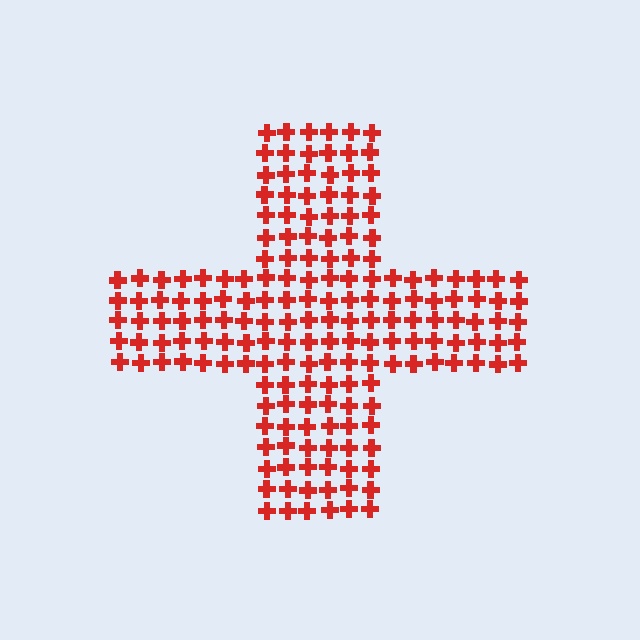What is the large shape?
The large shape is a cross.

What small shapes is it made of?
It is made of small crosses.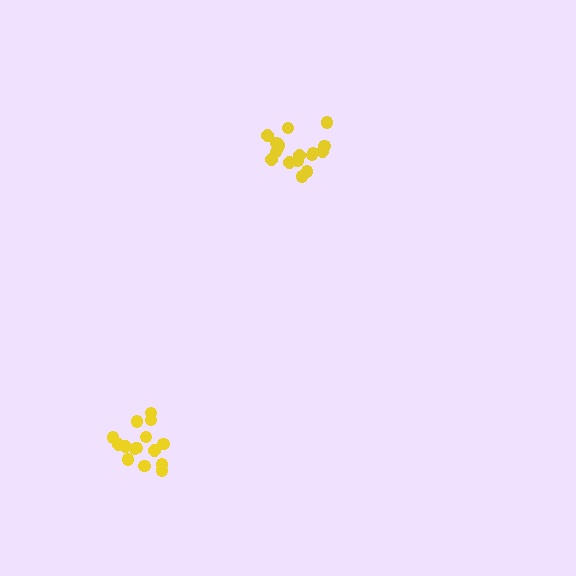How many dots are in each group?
Group 1: 15 dots, Group 2: 17 dots (32 total).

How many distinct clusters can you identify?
There are 2 distinct clusters.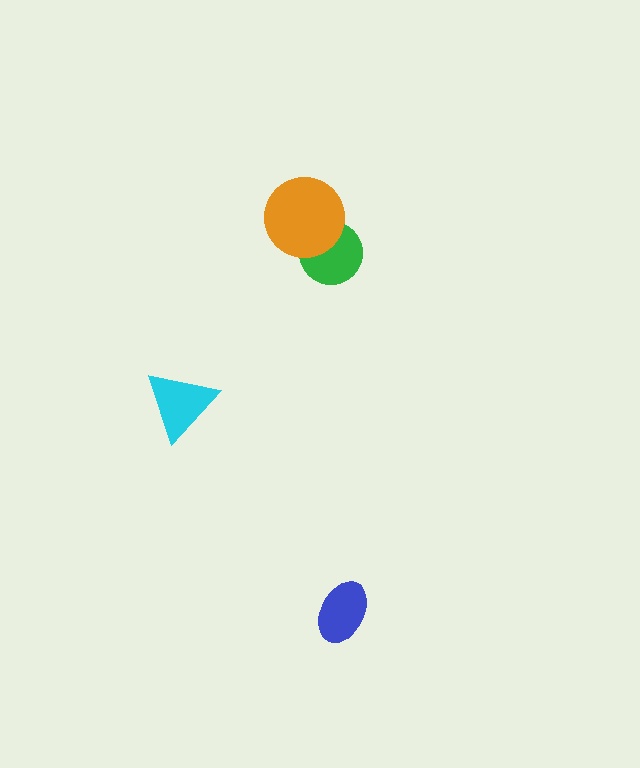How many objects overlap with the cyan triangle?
0 objects overlap with the cyan triangle.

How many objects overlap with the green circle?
1 object overlaps with the green circle.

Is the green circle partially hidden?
Yes, it is partially covered by another shape.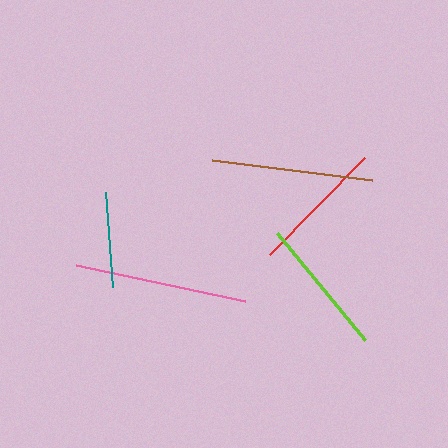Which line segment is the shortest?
The teal line is the shortest at approximately 95 pixels.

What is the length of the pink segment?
The pink segment is approximately 174 pixels long.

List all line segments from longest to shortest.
From longest to shortest: pink, brown, lime, red, teal.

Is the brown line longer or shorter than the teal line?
The brown line is longer than the teal line.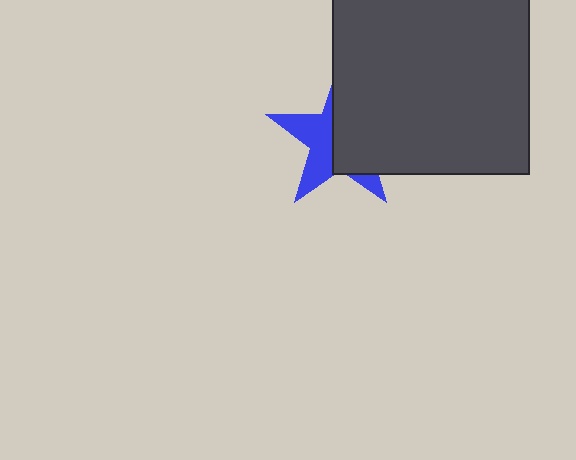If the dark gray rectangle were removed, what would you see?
You would see the complete blue star.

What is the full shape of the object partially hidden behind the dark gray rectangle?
The partially hidden object is a blue star.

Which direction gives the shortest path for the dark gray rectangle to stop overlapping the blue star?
Moving right gives the shortest separation.